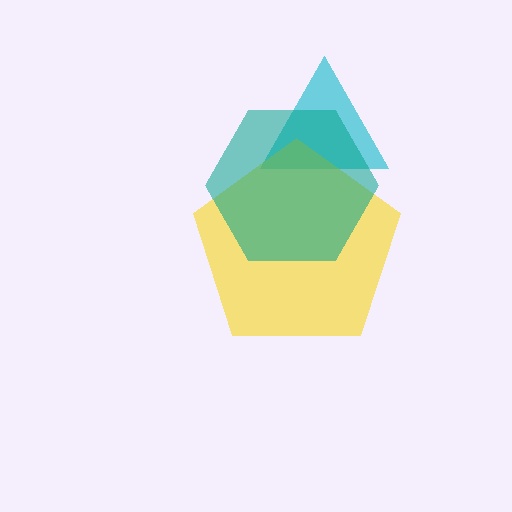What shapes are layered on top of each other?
The layered shapes are: a cyan triangle, a yellow pentagon, a teal hexagon.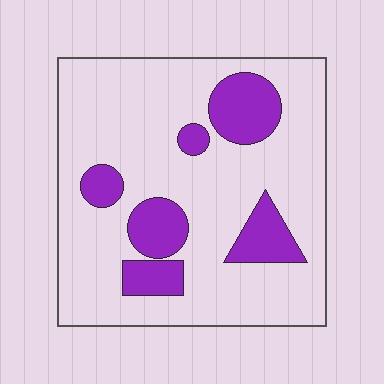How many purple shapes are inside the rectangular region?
6.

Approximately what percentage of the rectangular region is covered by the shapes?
Approximately 20%.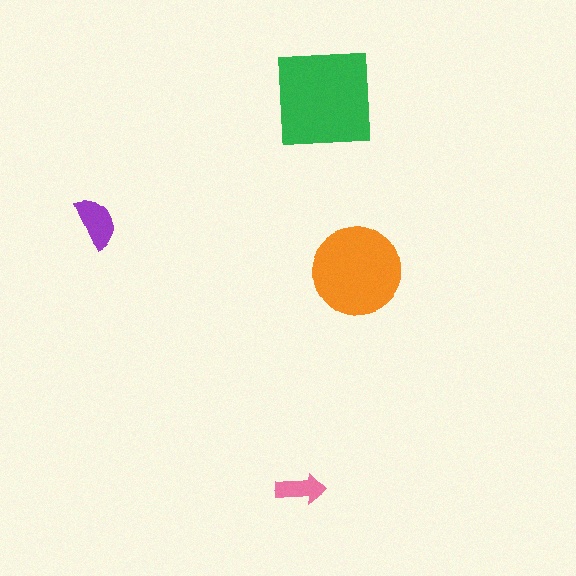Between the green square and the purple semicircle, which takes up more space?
The green square.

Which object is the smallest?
The pink arrow.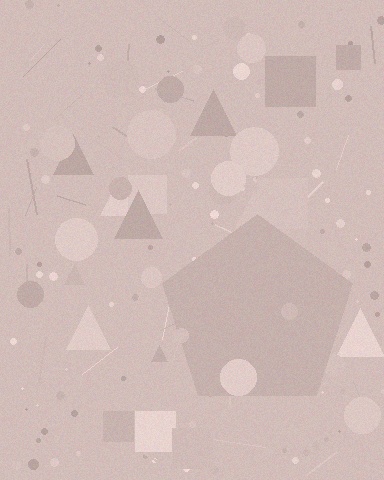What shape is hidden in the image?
A pentagon is hidden in the image.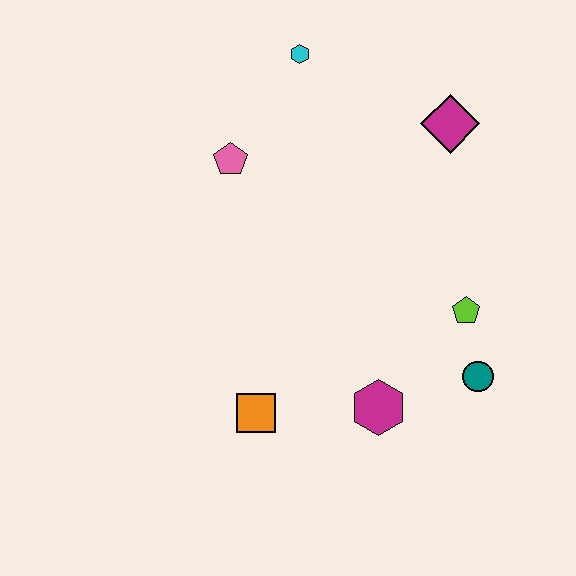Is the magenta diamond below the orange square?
No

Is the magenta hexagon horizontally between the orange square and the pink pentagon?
No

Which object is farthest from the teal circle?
The cyan hexagon is farthest from the teal circle.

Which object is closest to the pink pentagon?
The cyan hexagon is closest to the pink pentagon.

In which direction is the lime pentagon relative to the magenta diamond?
The lime pentagon is below the magenta diamond.